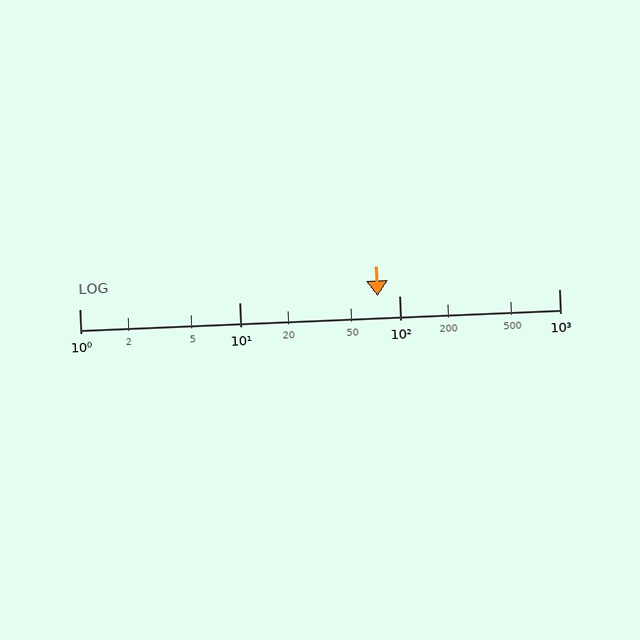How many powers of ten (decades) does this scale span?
The scale spans 3 decades, from 1 to 1000.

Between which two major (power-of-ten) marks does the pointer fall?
The pointer is between 10 and 100.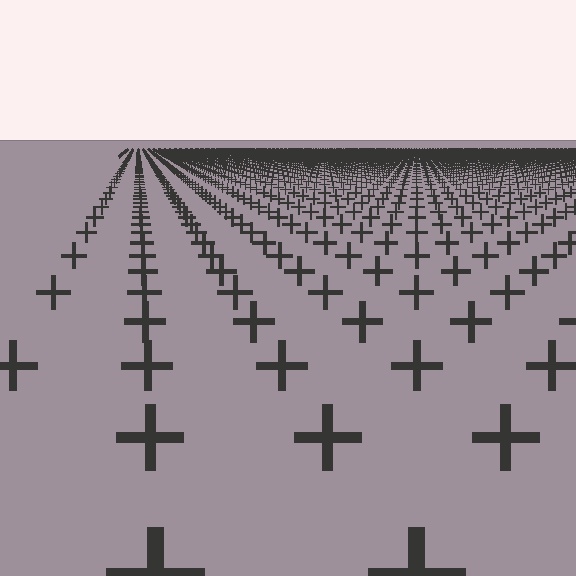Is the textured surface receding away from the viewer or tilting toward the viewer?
The surface is receding away from the viewer. Texture elements get smaller and denser toward the top.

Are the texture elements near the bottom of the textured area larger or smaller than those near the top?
Larger. Near the bottom, elements are closer to the viewer and appear at a bigger on-screen size.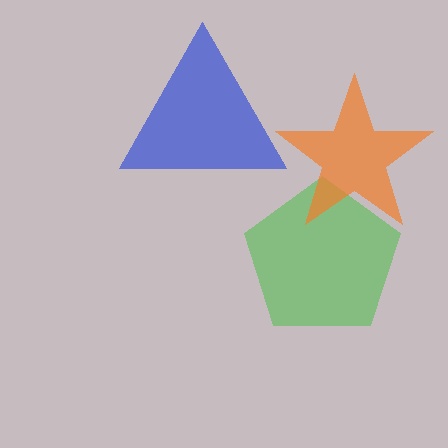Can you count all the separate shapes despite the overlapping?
Yes, there are 3 separate shapes.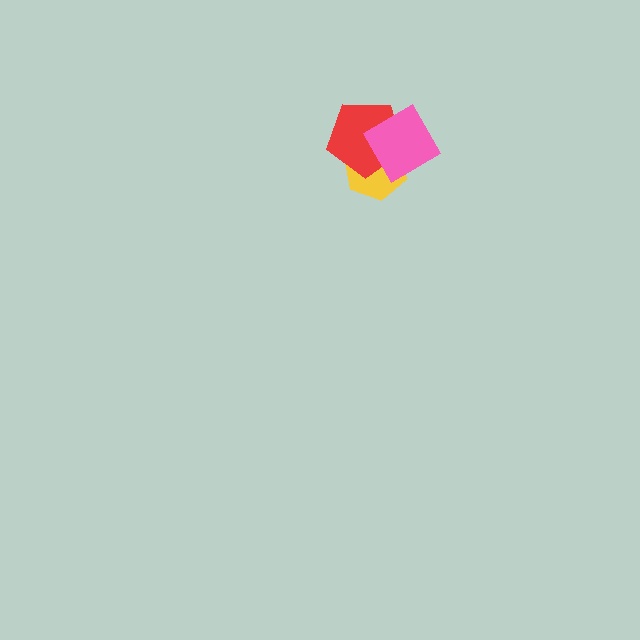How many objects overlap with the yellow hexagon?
2 objects overlap with the yellow hexagon.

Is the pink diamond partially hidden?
No, no other shape covers it.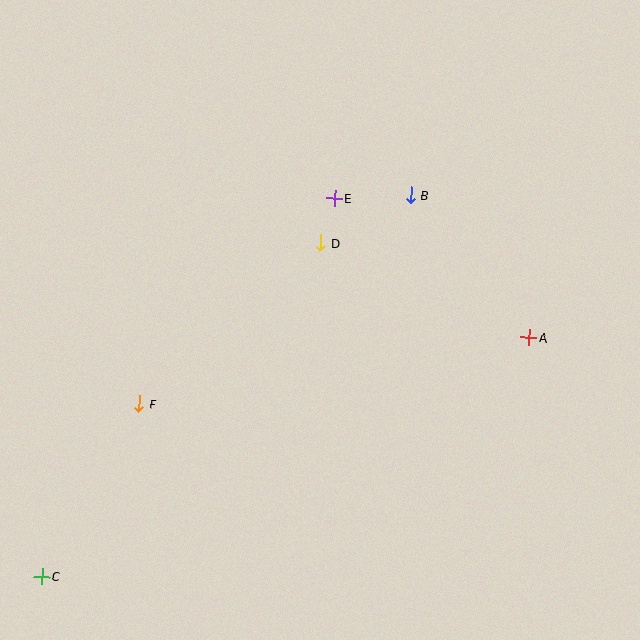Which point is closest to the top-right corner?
Point B is closest to the top-right corner.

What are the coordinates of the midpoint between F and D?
The midpoint between F and D is at (230, 323).